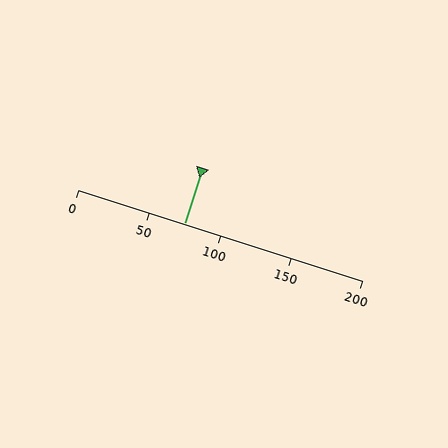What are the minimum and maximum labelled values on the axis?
The axis runs from 0 to 200.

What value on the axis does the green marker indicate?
The marker indicates approximately 75.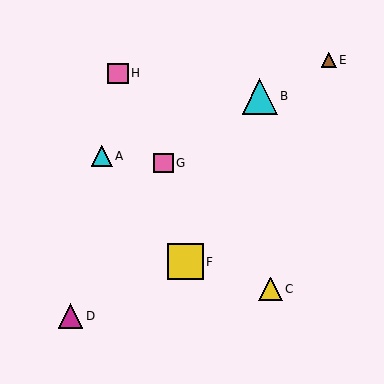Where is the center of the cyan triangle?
The center of the cyan triangle is at (102, 156).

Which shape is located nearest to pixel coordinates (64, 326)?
The magenta triangle (labeled D) at (70, 316) is nearest to that location.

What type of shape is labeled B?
Shape B is a cyan triangle.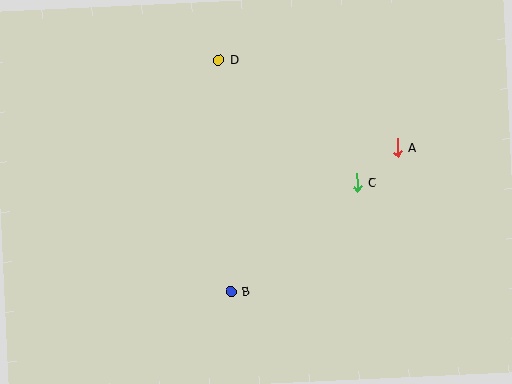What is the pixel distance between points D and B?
The distance between D and B is 232 pixels.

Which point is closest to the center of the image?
Point C at (357, 183) is closest to the center.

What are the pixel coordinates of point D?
Point D is at (218, 60).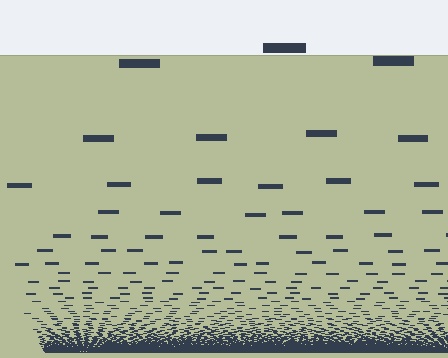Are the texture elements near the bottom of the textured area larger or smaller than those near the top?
Smaller. The gradient is inverted — elements near the bottom are smaller and denser.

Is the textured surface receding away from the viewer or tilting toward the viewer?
The surface appears to tilt toward the viewer. Texture elements get larger and sparser toward the top.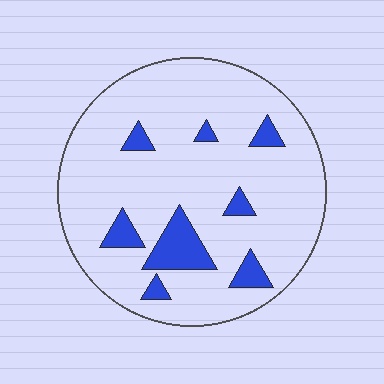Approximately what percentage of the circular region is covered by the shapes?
Approximately 10%.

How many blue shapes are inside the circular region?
8.